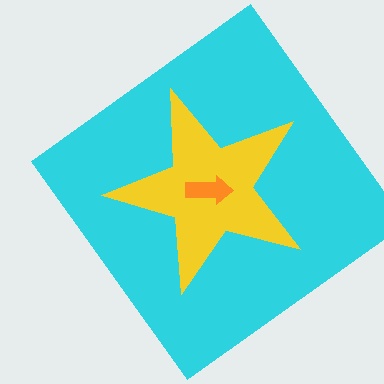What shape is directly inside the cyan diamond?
The yellow star.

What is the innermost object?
The orange arrow.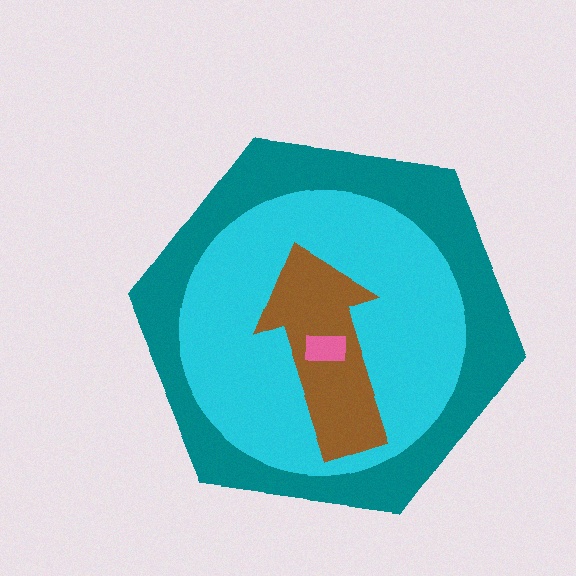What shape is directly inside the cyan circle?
The brown arrow.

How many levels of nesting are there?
4.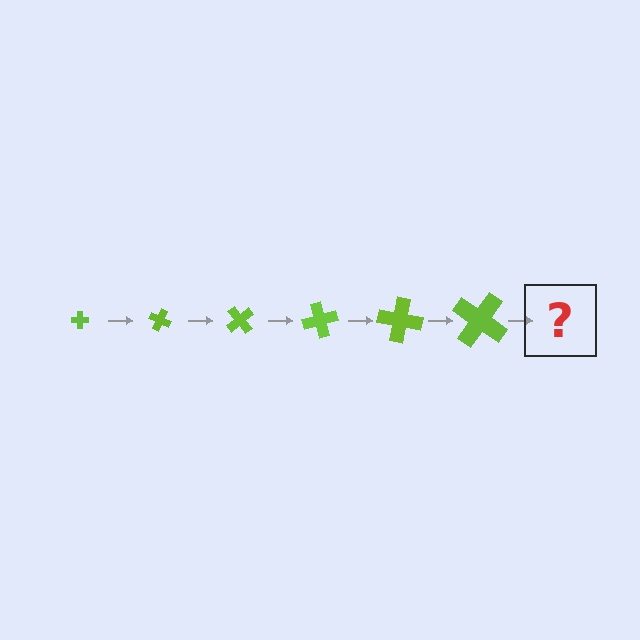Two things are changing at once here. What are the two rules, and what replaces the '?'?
The two rules are that the cross grows larger each step and it rotates 25 degrees each step. The '?' should be a cross, larger than the previous one and rotated 150 degrees from the start.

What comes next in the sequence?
The next element should be a cross, larger than the previous one and rotated 150 degrees from the start.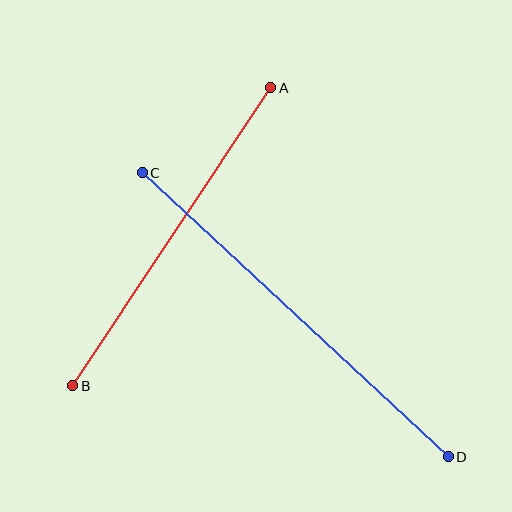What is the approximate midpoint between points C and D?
The midpoint is at approximately (295, 315) pixels.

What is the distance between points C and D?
The distance is approximately 417 pixels.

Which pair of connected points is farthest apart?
Points C and D are farthest apart.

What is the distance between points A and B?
The distance is approximately 358 pixels.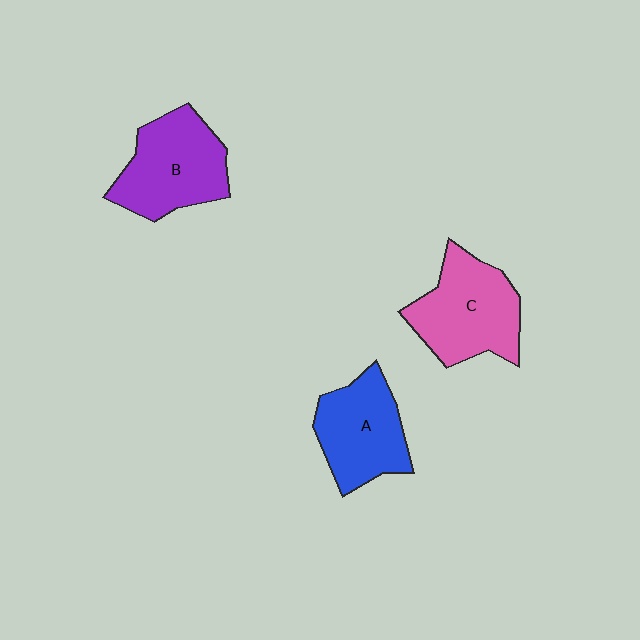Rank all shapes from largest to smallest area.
From largest to smallest: C (pink), B (purple), A (blue).